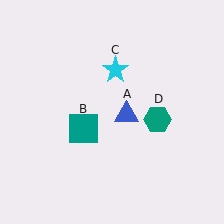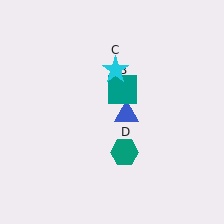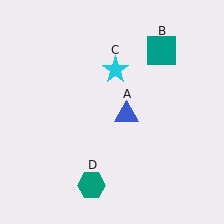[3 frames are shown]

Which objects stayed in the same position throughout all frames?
Blue triangle (object A) and cyan star (object C) remained stationary.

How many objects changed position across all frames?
2 objects changed position: teal square (object B), teal hexagon (object D).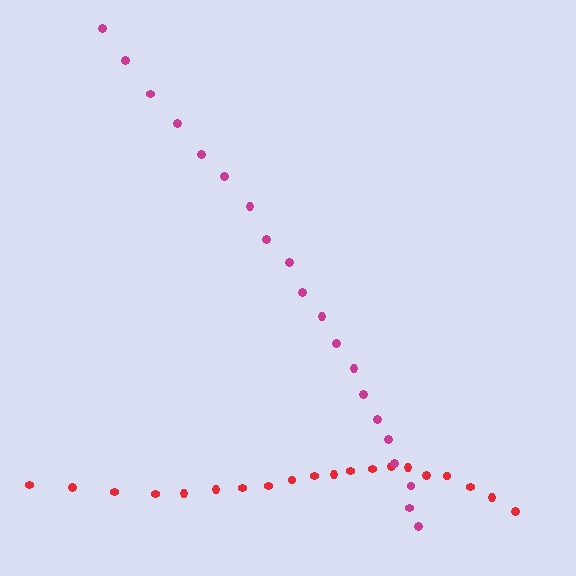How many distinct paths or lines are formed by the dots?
There are 2 distinct paths.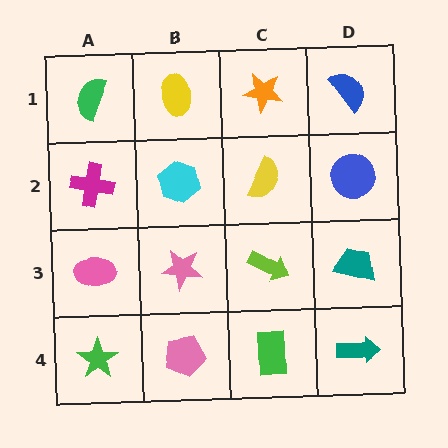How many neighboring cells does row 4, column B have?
3.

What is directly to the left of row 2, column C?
A cyan hexagon.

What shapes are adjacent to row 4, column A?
A pink ellipse (row 3, column A), a pink pentagon (row 4, column B).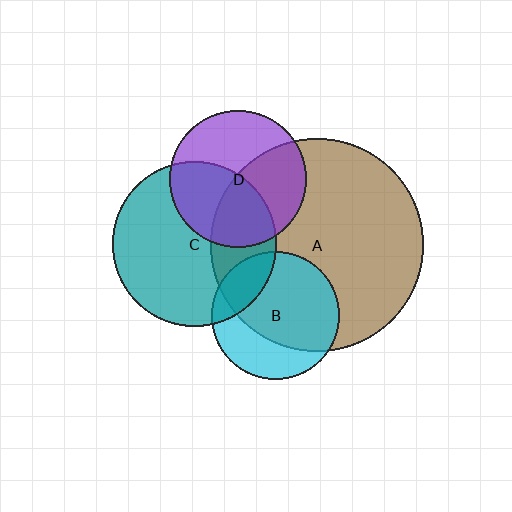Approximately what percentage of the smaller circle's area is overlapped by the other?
Approximately 30%.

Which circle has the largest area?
Circle A (brown).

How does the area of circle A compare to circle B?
Approximately 2.7 times.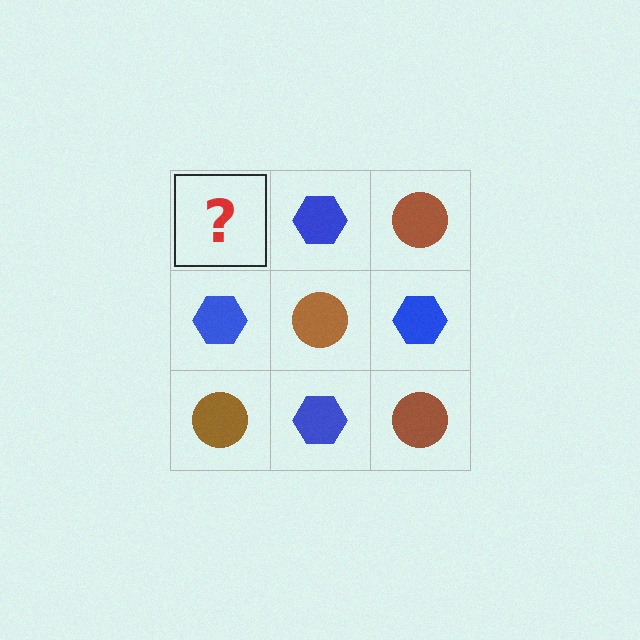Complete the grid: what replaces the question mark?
The question mark should be replaced with a brown circle.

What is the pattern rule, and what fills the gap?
The rule is that it alternates brown circle and blue hexagon in a checkerboard pattern. The gap should be filled with a brown circle.